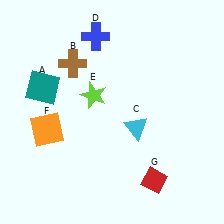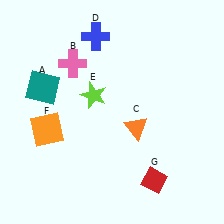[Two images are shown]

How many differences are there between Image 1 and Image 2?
There are 2 differences between the two images.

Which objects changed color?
B changed from brown to pink. C changed from cyan to orange.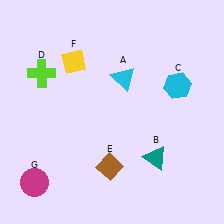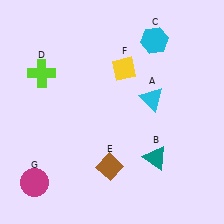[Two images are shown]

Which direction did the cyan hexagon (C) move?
The cyan hexagon (C) moved up.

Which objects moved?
The objects that moved are: the cyan triangle (A), the cyan hexagon (C), the yellow diamond (F).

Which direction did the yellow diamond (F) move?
The yellow diamond (F) moved right.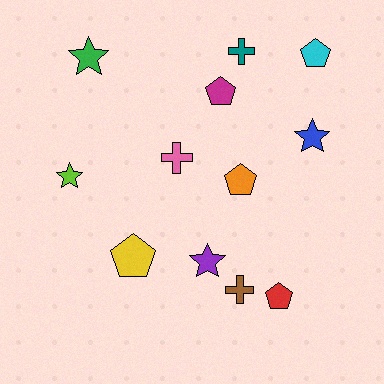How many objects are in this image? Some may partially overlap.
There are 12 objects.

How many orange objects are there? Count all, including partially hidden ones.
There is 1 orange object.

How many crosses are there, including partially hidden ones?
There are 3 crosses.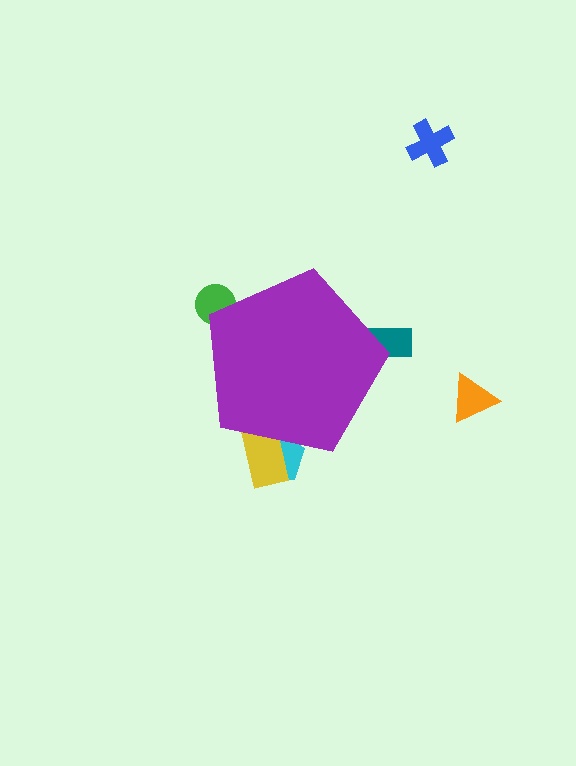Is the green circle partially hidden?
Yes, the green circle is partially hidden behind the purple pentagon.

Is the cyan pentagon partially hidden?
Yes, the cyan pentagon is partially hidden behind the purple pentagon.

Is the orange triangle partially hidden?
No, the orange triangle is fully visible.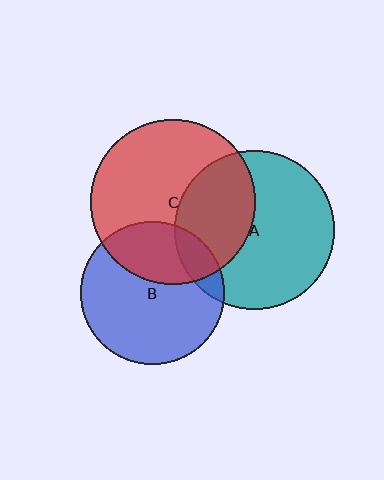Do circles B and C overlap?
Yes.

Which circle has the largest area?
Circle C (red).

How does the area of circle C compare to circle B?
Approximately 1.3 times.